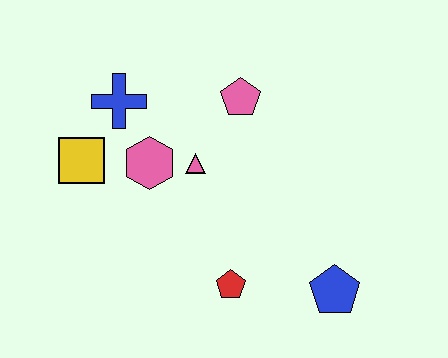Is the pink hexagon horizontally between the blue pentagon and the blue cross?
Yes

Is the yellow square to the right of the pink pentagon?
No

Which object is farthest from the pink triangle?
The blue pentagon is farthest from the pink triangle.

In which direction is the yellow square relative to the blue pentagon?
The yellow square is to the left of the blue pentagon.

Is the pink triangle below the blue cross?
Yes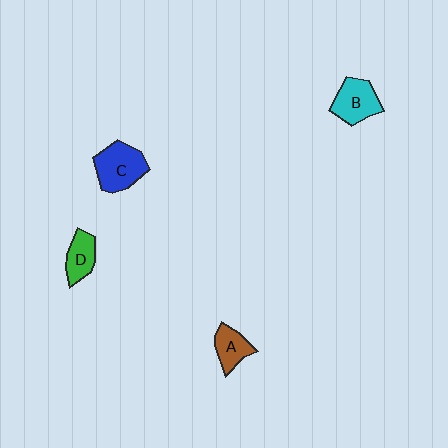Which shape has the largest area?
Shape C (blue).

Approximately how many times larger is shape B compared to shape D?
Approximately 1.4 times.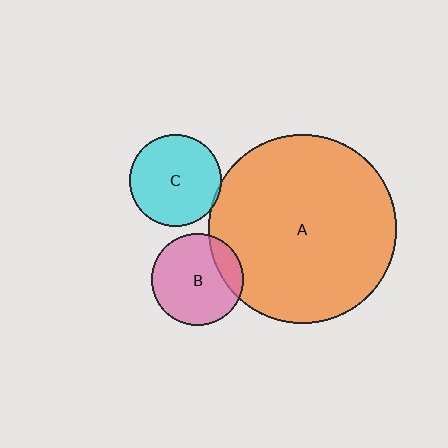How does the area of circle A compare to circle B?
Approximately 4.2 times.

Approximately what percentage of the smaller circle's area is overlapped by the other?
Approximately 5%.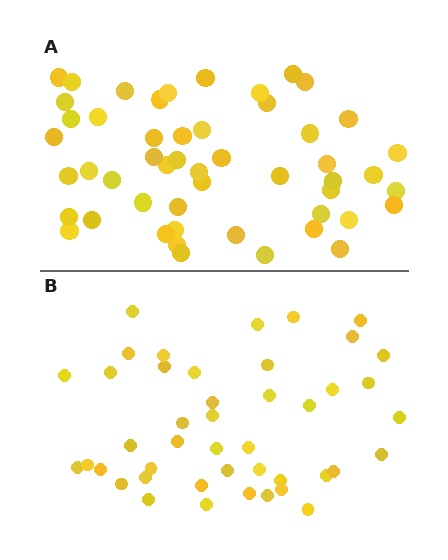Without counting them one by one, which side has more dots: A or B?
Region A (the top region) has more dots.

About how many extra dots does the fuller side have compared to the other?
Region A has roughly 8 or so more dots than region B.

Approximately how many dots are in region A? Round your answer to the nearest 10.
About 50 dots. (The exact count is 51, which rounds to 50.)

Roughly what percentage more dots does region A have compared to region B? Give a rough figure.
About 15% more.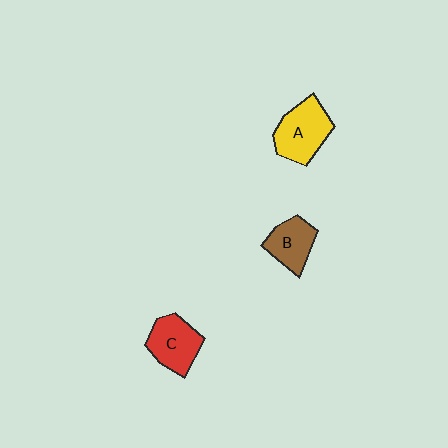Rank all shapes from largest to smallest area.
From largest to smallest: A (yellow), C (red), B (brown).